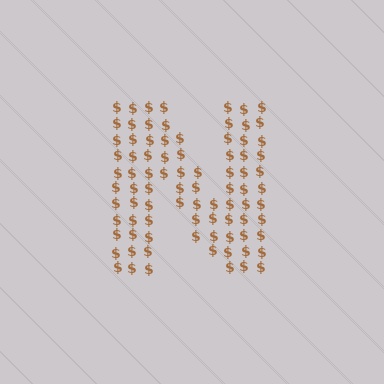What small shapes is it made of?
It is made of small dollar signs.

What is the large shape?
The large shape is the letter N.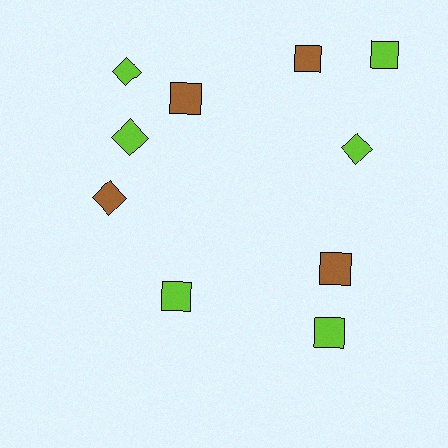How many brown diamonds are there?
There is 1 brown diamond.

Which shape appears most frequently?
Square, with 6 objects.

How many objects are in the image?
There are 10 objects.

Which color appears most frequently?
Lime, with 6 objects.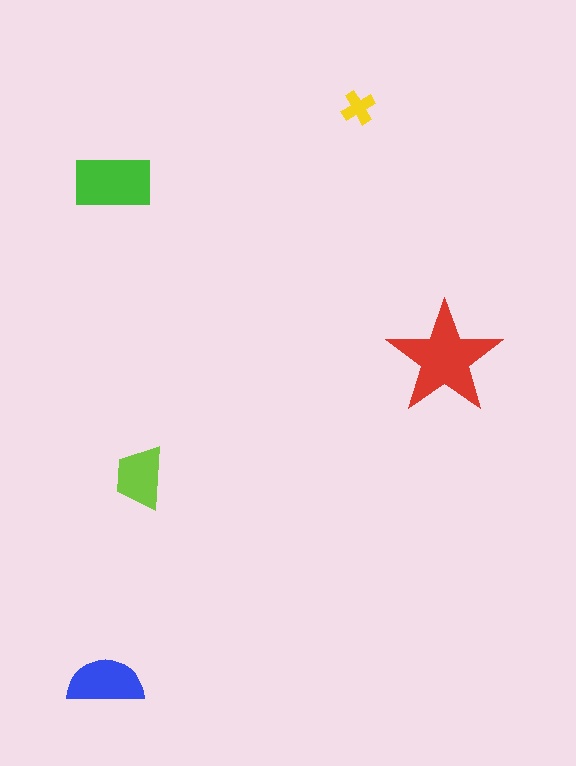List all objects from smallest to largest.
The yellow cross, the lime trapezoid, the blue semicircle, the green rectangle, the red star.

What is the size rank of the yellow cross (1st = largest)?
5th.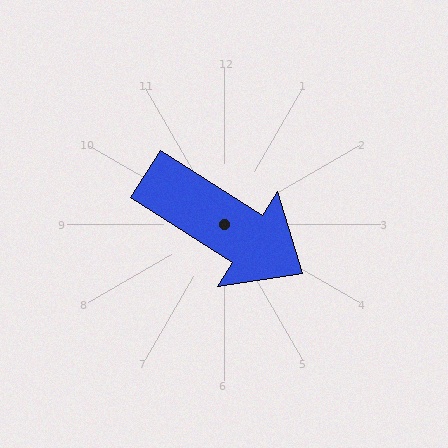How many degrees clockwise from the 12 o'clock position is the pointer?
Approximately 122 degrees.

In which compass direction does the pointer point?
Southeast.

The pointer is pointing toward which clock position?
Roughly 4 o'clock.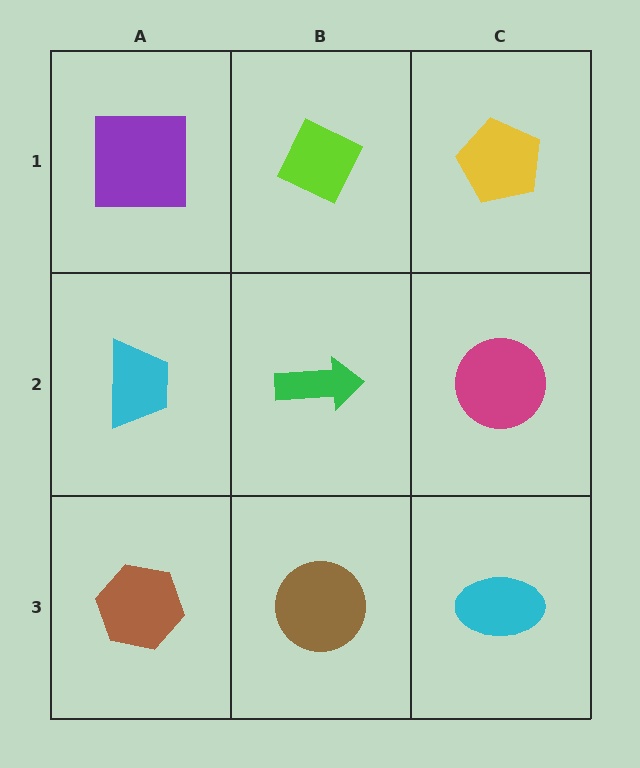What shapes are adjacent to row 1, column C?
A magenta circle (row 2, column C), a lime diamond (row 1, column B).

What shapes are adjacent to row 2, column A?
A purple square (row 1, column A), a brown hexagon (row 3, column A), a green arrow (row 2, column B).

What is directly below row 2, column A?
A brown hexagon.